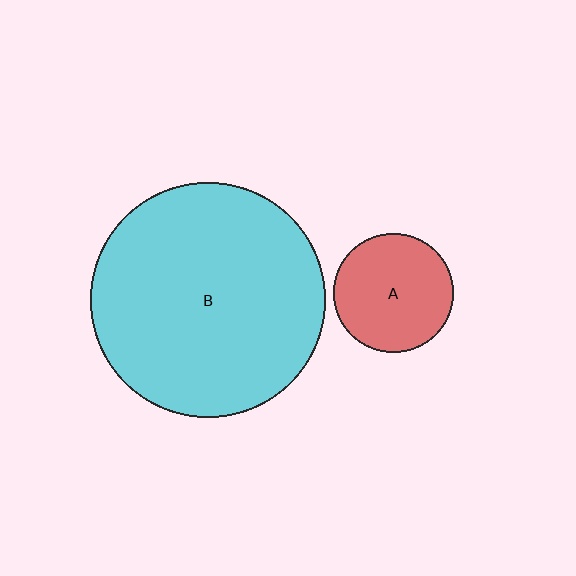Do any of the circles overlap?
No, none of the circles overlap.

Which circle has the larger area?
Circle B (cyan).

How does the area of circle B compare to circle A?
Approximately 3.9 times.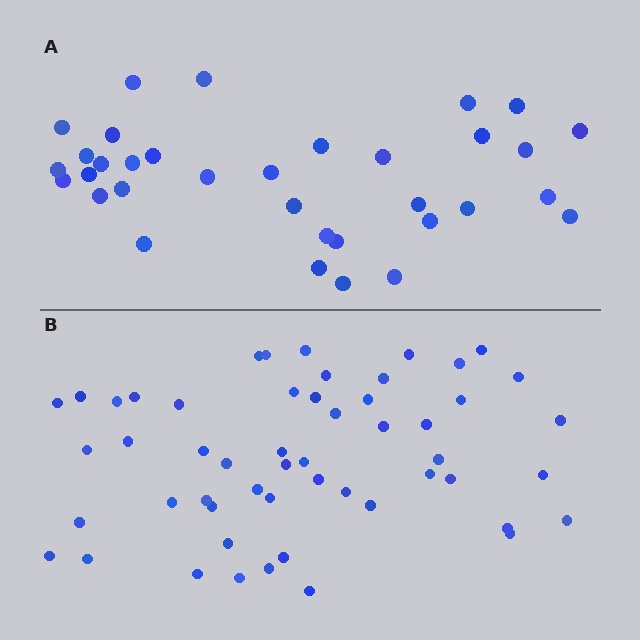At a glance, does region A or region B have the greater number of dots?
Region B (the bottom region) has more dots.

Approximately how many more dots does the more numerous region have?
Region B has approximately 20 more dots than region A.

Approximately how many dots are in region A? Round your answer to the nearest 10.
About 30 dots. (The exact count is 34, which rounds to 30.)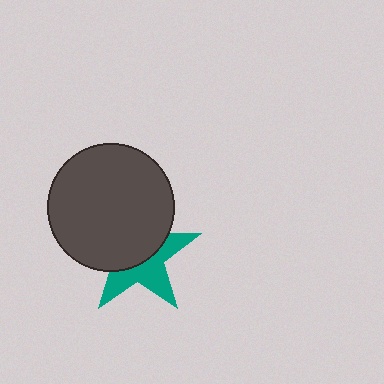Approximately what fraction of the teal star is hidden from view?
Roughly 54% of the teal star is hidden behind the dark gray circle.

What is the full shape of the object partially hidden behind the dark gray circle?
The partially hidden object is a teal star.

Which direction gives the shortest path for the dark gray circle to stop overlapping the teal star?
Moving up gives the shortest separation.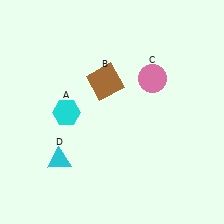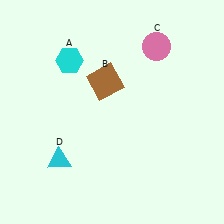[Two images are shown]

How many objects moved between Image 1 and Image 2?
2 objects moved between the two images.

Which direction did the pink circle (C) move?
The pink circle (C) moved up.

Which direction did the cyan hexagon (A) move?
The cyan hexagon (A) moved up.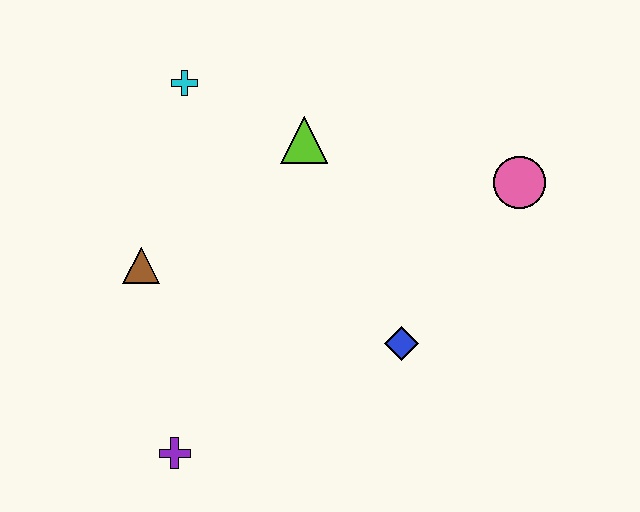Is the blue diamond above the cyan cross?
No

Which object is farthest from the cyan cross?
The purple cross is farthest from the cyan cross.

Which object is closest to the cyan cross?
The lime triangle is closest to the cyan cross.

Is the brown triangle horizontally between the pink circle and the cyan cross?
No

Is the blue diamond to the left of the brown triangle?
No